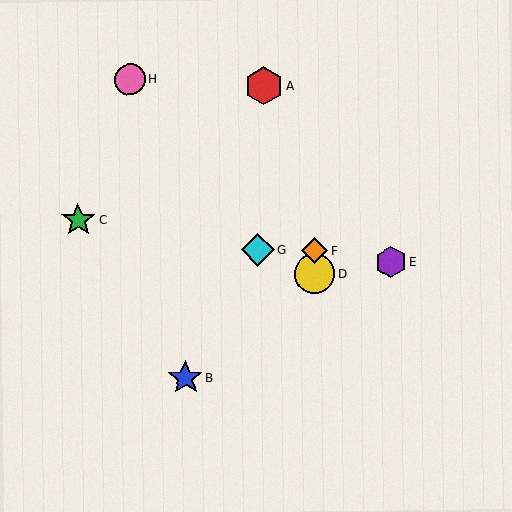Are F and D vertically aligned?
Yes, both are at x≈315.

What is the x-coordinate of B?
Object B is at x≈185.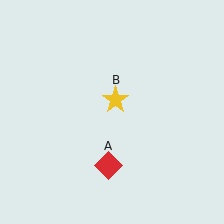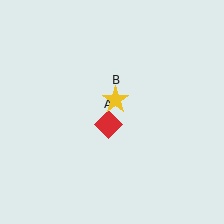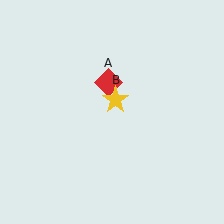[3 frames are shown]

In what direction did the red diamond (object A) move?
The red diamond (object A) moved up.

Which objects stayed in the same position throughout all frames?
Yellow star (object B) remained stationary.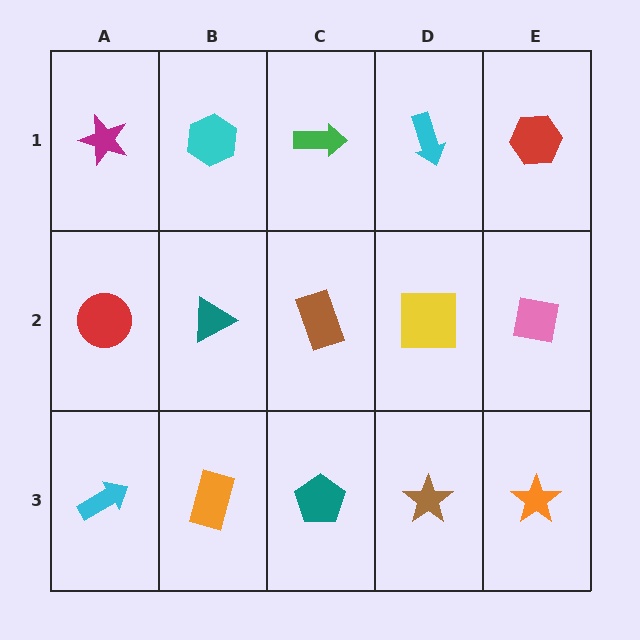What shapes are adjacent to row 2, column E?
A red hexagon (row 1, column E), an orange star (row 3, column E), a yellow square (row 2, column D).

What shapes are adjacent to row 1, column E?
A pink square (row 2, column E), a cyan arrow (row 1, column D).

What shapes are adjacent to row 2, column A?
A magenta star (row 1, column A), a cyan arrow (row 3, column A), a teal triangle (row 2, column B).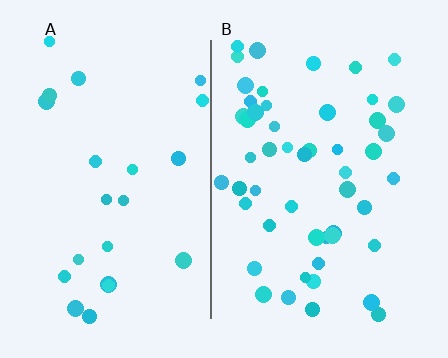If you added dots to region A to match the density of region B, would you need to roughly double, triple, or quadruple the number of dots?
Approximately double.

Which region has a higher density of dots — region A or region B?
B (the right).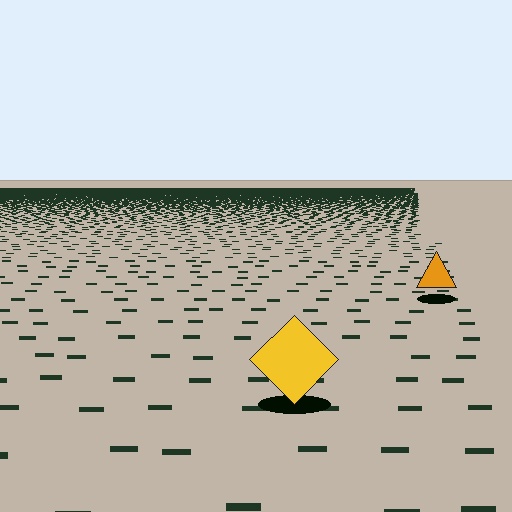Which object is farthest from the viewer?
The orange triangle is farthest from the viewer. It appears smaller and the ground texture around it is denser.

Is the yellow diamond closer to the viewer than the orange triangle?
Yes. The yellow diamond is closer — you can tell from the texture gradient: the ground texture is coarser near it.